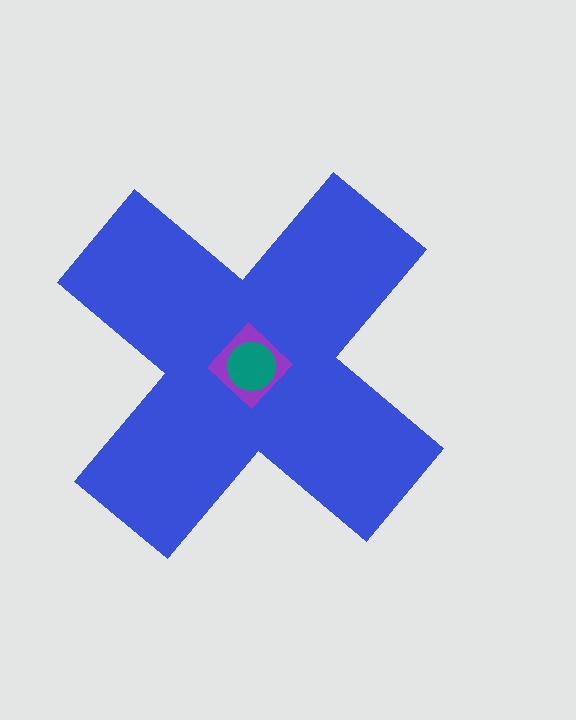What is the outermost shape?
The blue cross.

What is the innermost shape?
The teal circle.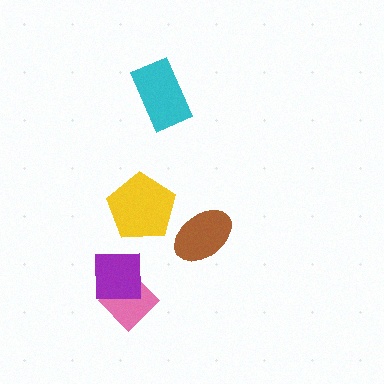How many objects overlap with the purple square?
1 object overlaps with the purple square.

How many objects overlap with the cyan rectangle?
0 objects overlap with the cyan rectangle.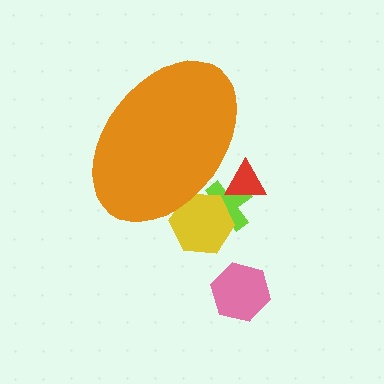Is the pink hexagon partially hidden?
No, the pink hexagon is fully visible.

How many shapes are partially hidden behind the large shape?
3 shapes are partially hidden.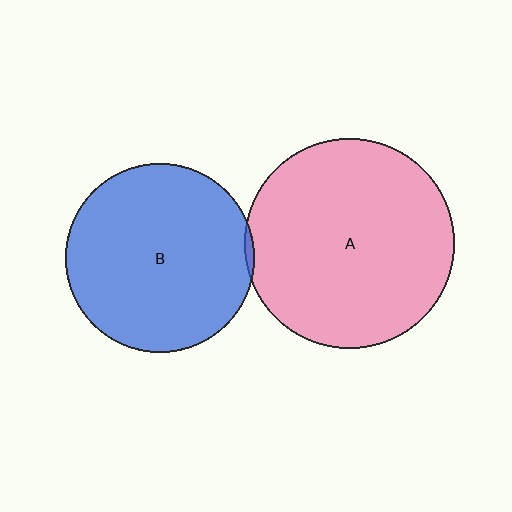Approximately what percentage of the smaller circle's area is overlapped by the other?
Approximately 5%.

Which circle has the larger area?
Circle A (pink).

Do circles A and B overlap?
Yes.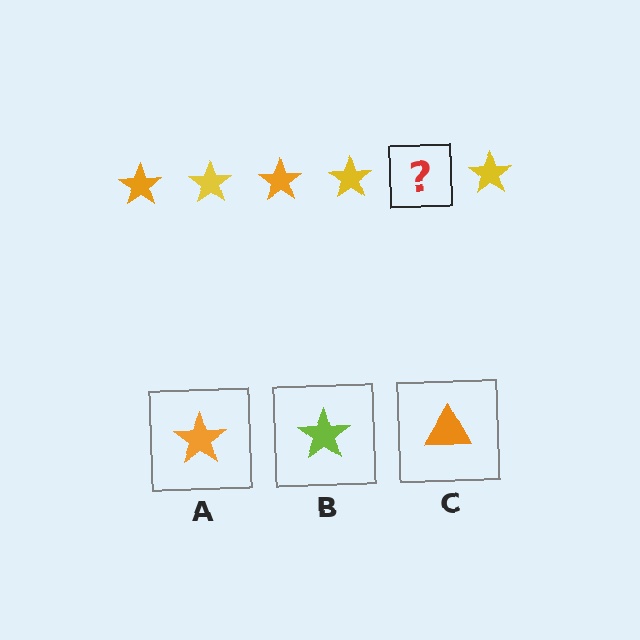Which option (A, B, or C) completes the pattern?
A.